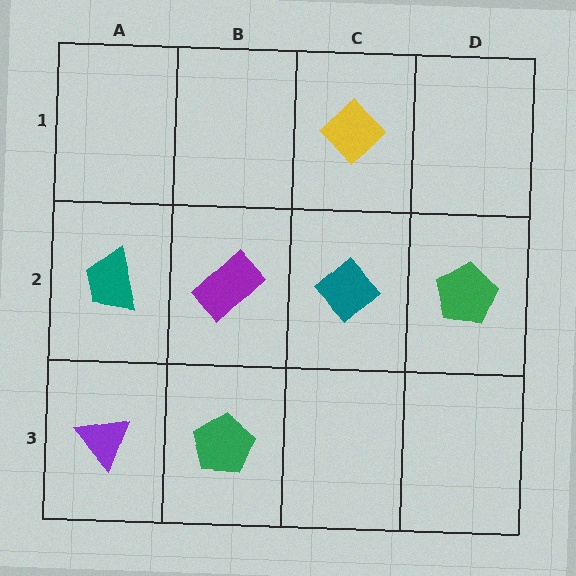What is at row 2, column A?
A teal trapezoid.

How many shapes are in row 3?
2 shapes.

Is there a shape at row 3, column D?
No, that cell is empty.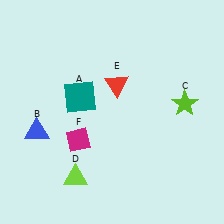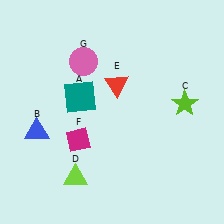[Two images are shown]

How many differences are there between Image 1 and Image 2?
There is 1 difference between the two images.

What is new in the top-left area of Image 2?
A pink circle (G) was added in the top-left area of Image 2.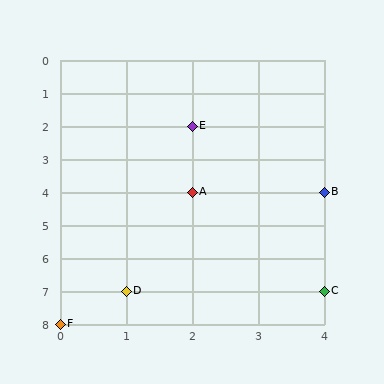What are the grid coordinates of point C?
Point C is at grid coordinates (4, 7).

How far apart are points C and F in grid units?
Points C and F are 4 columns and 1 row apart (about 4.1 grid units diagonally).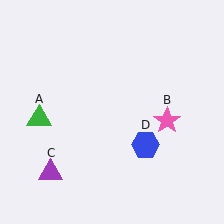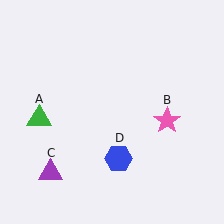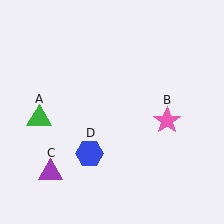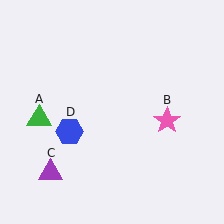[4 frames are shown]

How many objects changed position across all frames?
1 object changed position: blue hexagon (object D).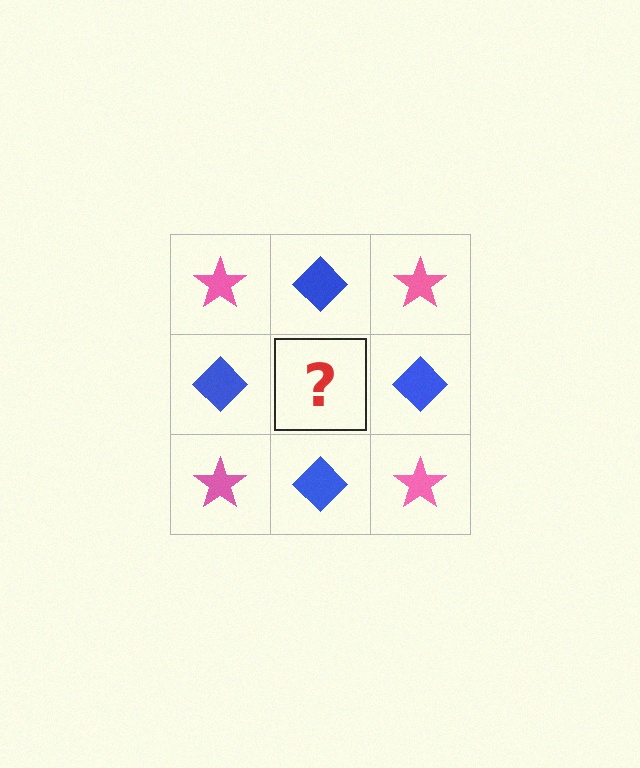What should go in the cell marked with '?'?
The missing cell should contain a pink star.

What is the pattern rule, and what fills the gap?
The rule is that it alternates pink star and blue diamond in a checkerboard pattern. The gap should be filled with a pink star.